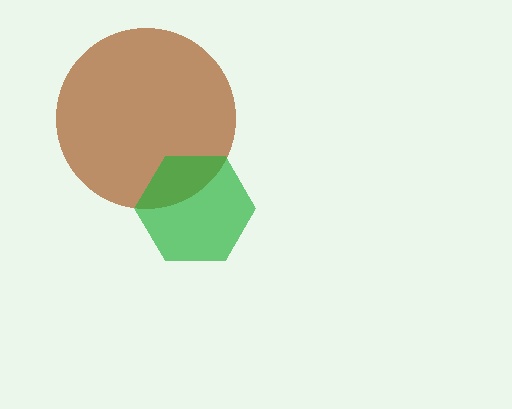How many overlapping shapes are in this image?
There are 2 overlapping shapes in the image.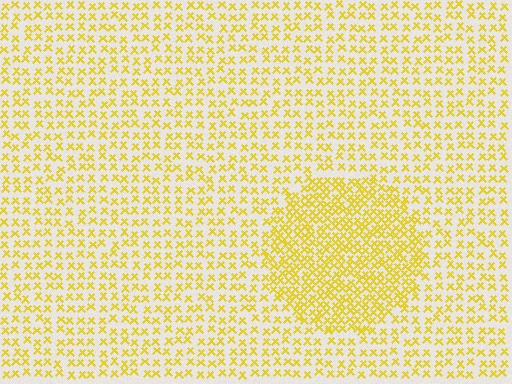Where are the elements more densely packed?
The elements are more densely packed inside the circle boundary.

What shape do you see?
I see a circle.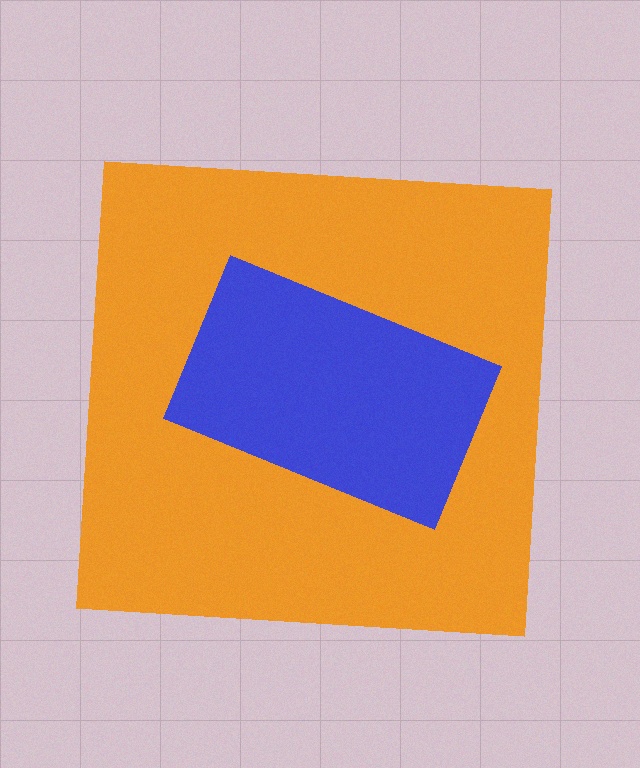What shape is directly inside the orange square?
The blue rectangle.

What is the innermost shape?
The blue rectangle.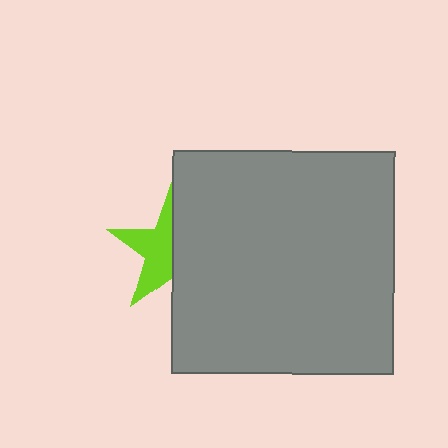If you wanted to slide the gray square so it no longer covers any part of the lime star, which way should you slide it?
Slide it right — that is the most direct way to separate the two shapes.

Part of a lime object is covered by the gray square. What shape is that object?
It is a star.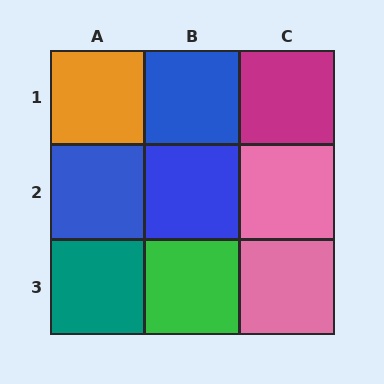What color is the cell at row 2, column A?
Blue.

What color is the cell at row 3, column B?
Green.